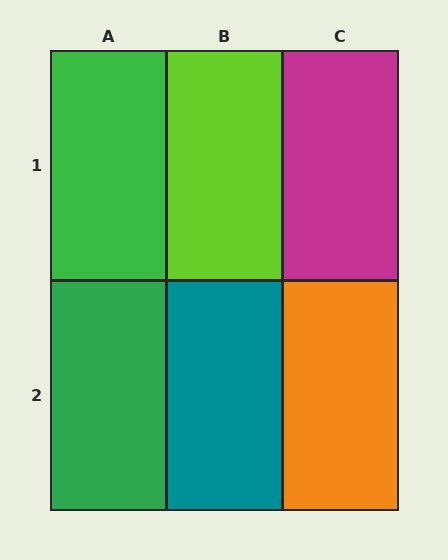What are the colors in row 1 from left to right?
Green, lime, magenta.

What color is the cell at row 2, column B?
Teal.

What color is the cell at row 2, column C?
Orange.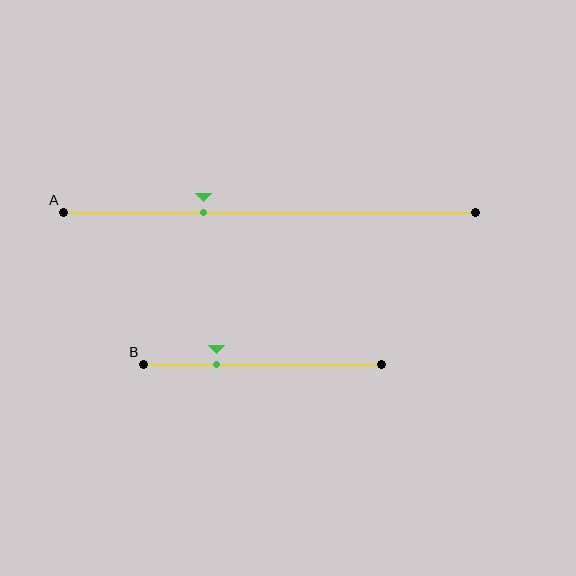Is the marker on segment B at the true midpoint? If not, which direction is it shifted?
No, the marker on segment B is shifted to the left by about 19% of the segment length.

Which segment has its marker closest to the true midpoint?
Segment A has its marker closest to the true midpoint.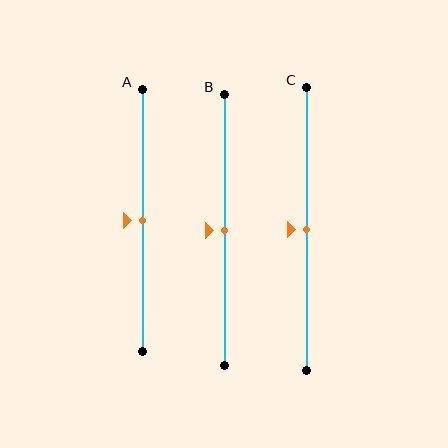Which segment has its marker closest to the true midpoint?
Segment A has its marker closest to the true midpoint.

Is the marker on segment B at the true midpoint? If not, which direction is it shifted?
Yes, the marker on segment B is at the true midpoint.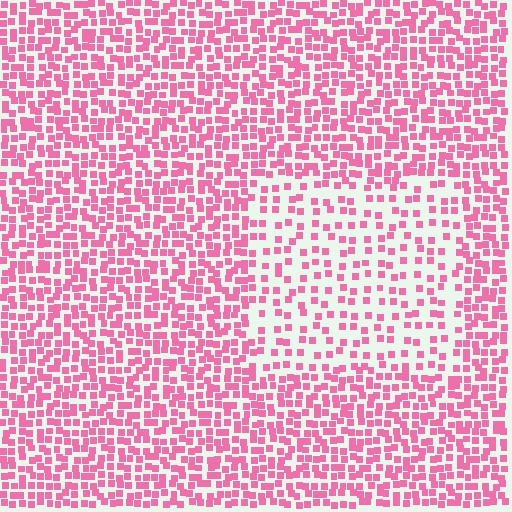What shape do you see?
I see a rectangle.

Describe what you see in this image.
The image contains small pink elements arranged at two different densities. A rectangle-shaped region is visible where the elements are less densely packed than the surrounding area.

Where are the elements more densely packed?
The elements are more densely packed outside the rectangle boundary.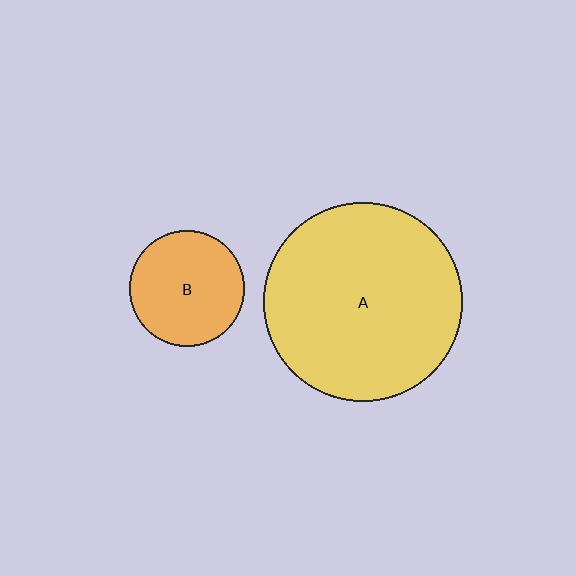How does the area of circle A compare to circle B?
Approximately 3.0 times.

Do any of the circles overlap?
No, none of the circles overlap.